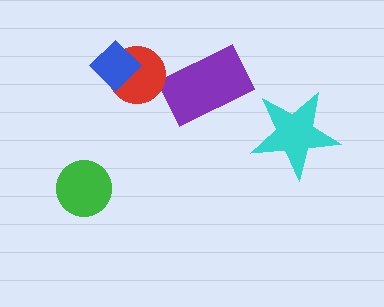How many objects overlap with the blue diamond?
1 object overlaps with the blue diamond.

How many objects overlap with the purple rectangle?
0 objects overlap with the purple rectangle.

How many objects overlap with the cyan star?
0 objects overlap with the cyan star.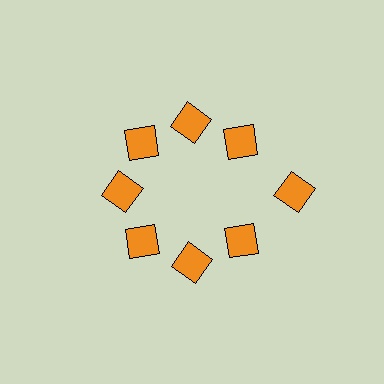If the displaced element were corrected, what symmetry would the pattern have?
It would have 8-fold rotational symmetry — the pattern would map onto itself every 45 degrees.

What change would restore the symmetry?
The symmetry would be restored by moving it inward, back onto the ring so that all 8 diamonds sit at equal angles and equal distance from the center.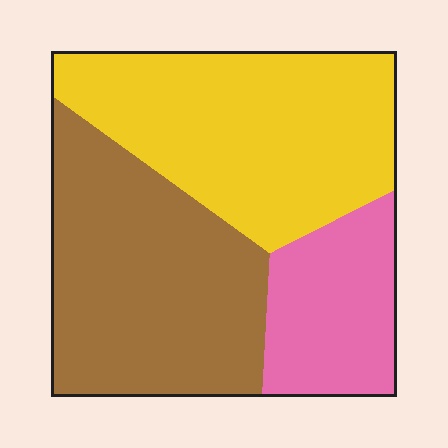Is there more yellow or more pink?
Yellow.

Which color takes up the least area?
Pink, at roughly 20%.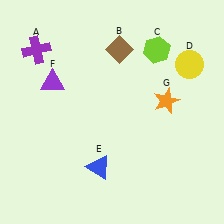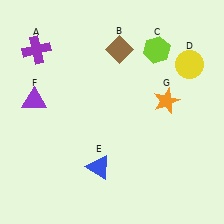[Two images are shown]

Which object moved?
The purple triangle (F) moved left.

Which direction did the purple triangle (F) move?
The purple triangle (F) moved left.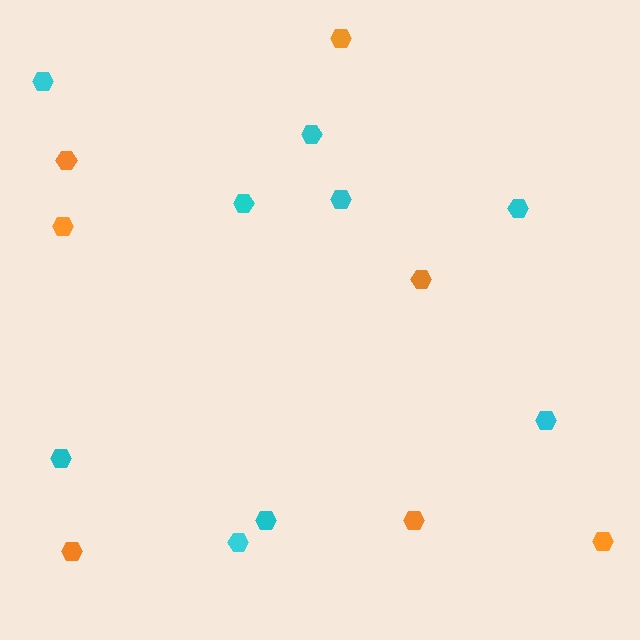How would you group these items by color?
There are 2 groups: one group of orange hexagons (7) and one group of cyan hexagons (9).